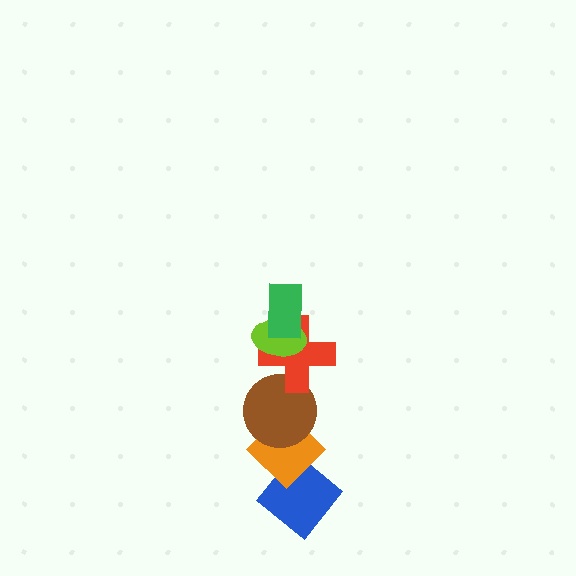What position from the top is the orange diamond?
The orange diamond is 5th from the top.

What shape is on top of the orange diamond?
The brown circle is on top of the orange diamond.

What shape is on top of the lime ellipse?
The green rectangle is on top of the lime ellipse.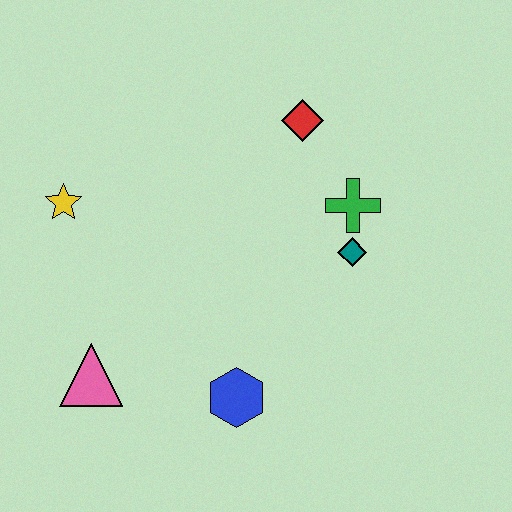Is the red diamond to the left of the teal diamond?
Yes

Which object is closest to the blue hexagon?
The pink triangle is closest to the blue hexagon.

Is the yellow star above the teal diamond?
Yes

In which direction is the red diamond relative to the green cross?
The red diamond is above the green cross.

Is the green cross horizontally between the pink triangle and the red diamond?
No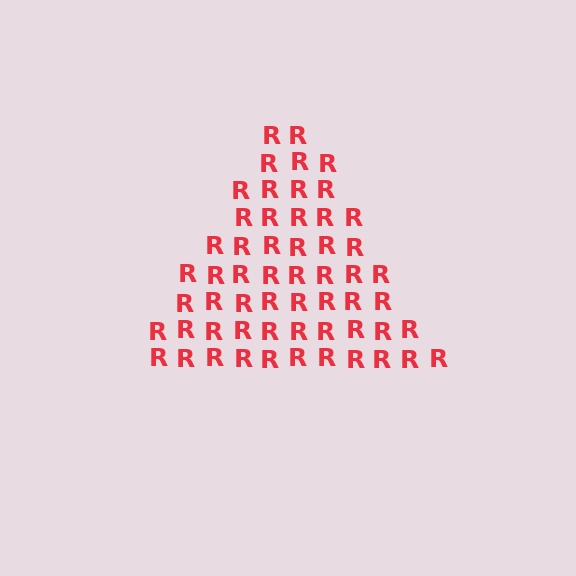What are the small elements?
The small elements are letter R's.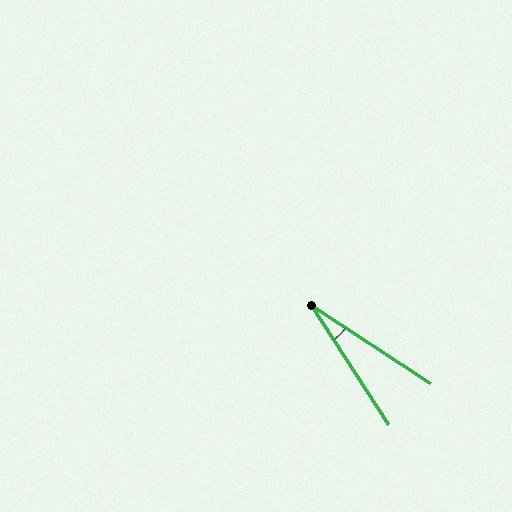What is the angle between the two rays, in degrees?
Approximately 24 degrees.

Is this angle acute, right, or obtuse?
It is acute.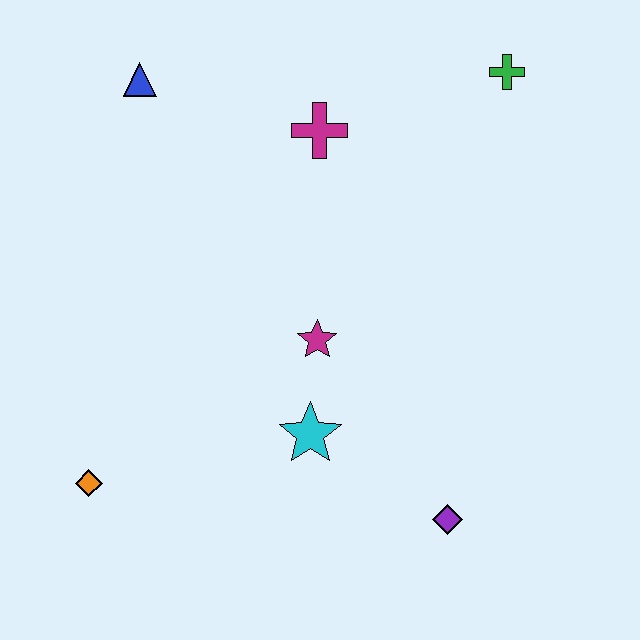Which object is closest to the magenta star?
The cyan star is closest to the magenta star.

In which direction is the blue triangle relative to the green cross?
The blue triangle is to the left of the green cross.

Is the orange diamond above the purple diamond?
Yes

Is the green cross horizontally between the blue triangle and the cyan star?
No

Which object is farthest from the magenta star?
The green cross is farthest from the magenta star.